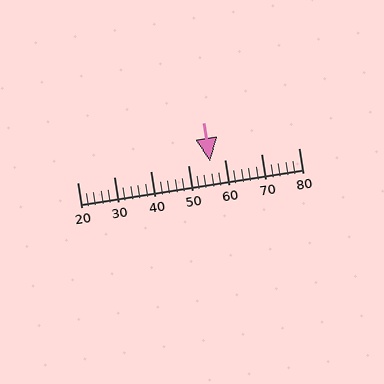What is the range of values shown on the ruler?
The ruler shows values from 20 to 80.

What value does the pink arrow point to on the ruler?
The pink arrow points to approximately 56.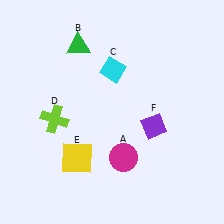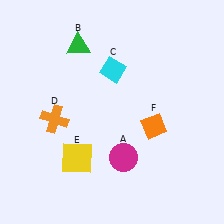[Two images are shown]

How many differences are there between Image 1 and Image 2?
There are 2 differences between the two images.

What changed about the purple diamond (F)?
In Image 1, F is purple. In Image 2, it changed to orange.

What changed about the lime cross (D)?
In Image 1, D is lime. In Image 2, it changed to orange.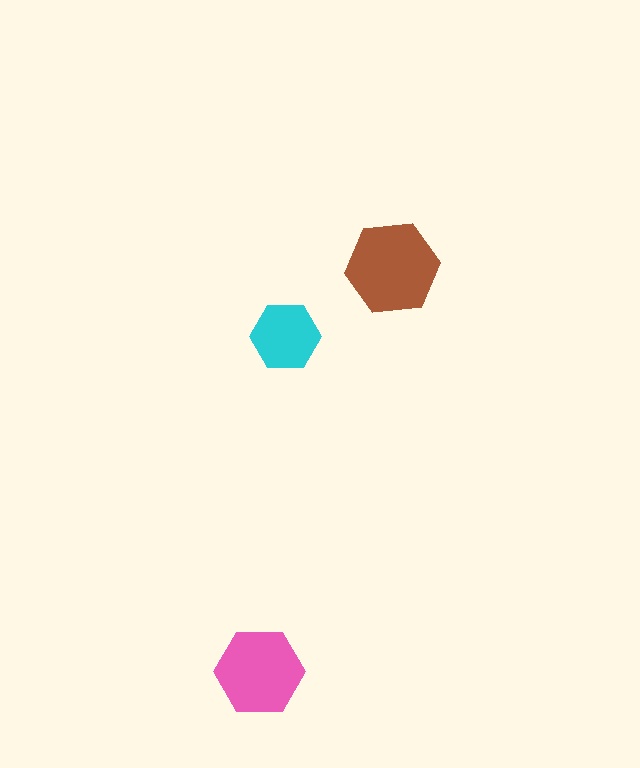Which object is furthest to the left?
The pink hexagon is leftmost.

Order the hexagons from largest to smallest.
the brown one, the pink one, the cyan one.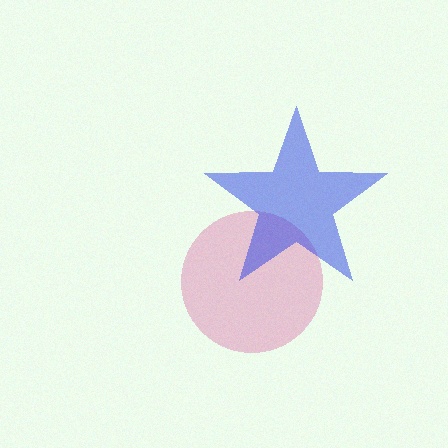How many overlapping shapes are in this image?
There are 2 overlapping shapes in the image.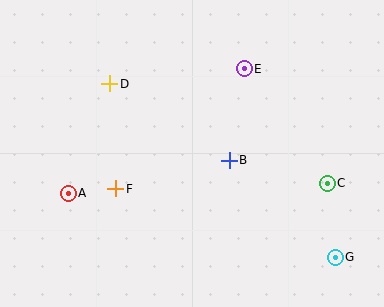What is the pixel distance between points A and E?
The distance between A and E is 216 pixels.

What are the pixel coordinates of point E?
Point E is at (244, 69).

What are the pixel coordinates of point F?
Point F is at (116, 189).